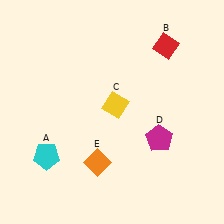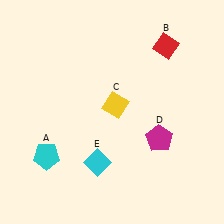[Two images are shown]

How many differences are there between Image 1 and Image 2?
There is 1 difference between the two images.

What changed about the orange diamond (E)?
In Image 1, E is orange. In Image 2, it changed to cyan.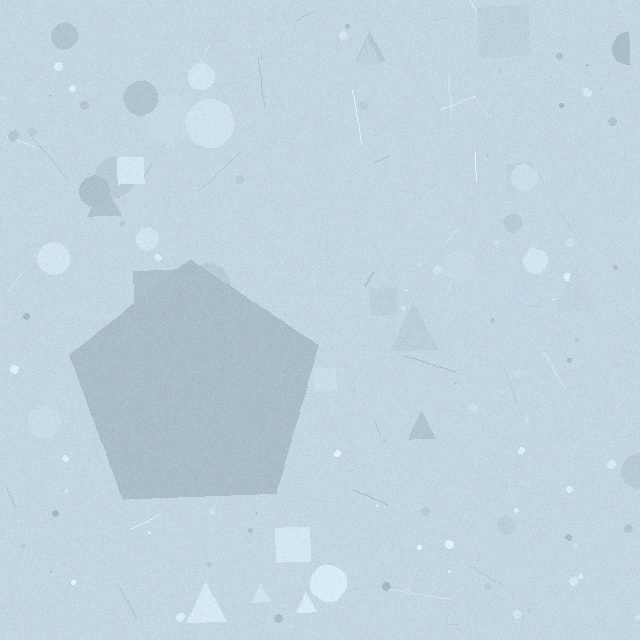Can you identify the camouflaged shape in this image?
The camouflaged shape is a pentagon.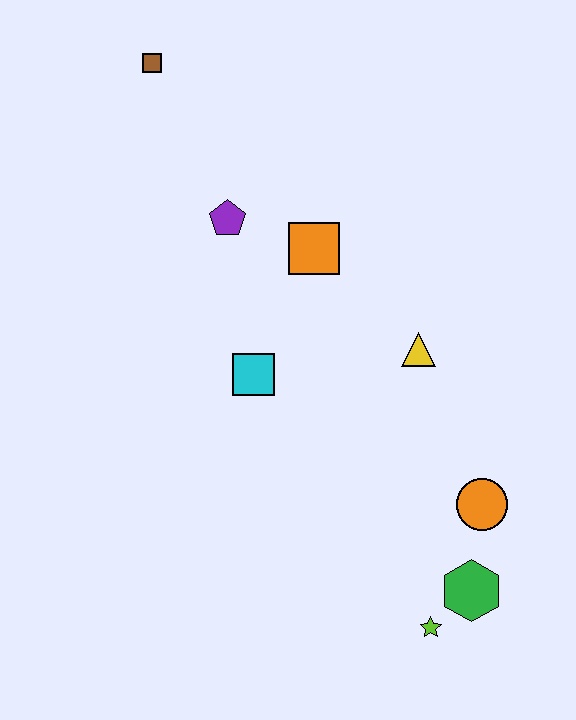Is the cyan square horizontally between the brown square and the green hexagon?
Yes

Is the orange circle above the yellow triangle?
No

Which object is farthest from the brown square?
The lime star is farthest from the brown square.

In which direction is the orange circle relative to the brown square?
The orange circle is below the brown square.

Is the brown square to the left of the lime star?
Yes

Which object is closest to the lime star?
The green hexagon is closest to the lime star.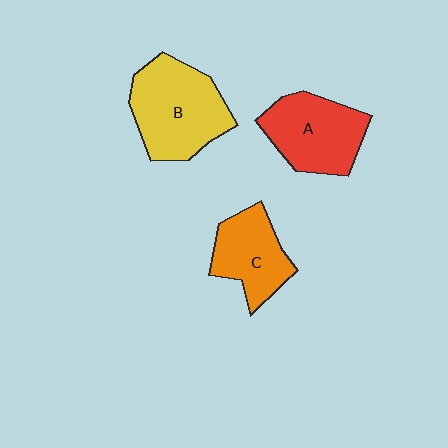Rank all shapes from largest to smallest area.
From largest to smallest: B (yellow), A (red), C (orange).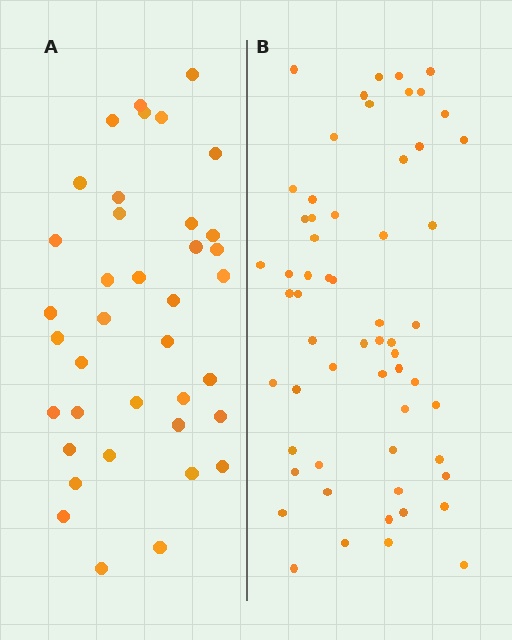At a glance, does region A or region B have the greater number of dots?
Region B (the right region) has more dots.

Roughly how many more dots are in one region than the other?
Region B has approximately 20 more dots than region A.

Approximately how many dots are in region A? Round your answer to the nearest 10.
About 40 dots. (The exact count is 38, which rounds to 40.)